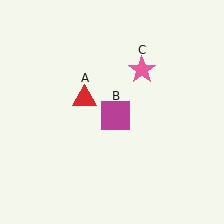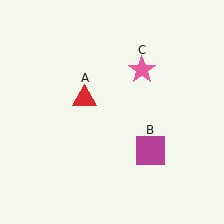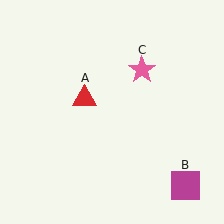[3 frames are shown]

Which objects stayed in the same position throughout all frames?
Red triangle (object A) and pink star (object C) remained stationary.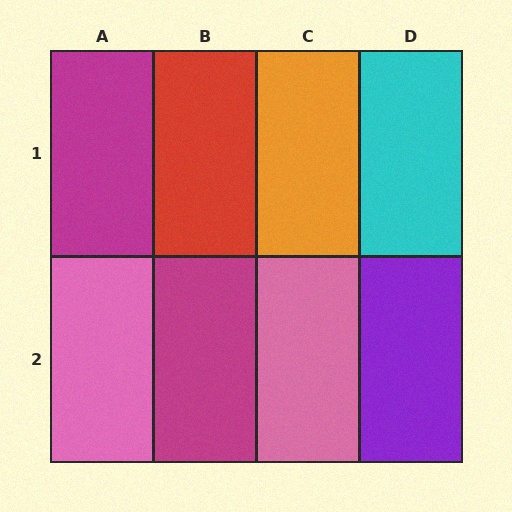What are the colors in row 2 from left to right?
Pink, magenta, pink, purple.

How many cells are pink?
2 cells are pink.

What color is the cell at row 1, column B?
Red.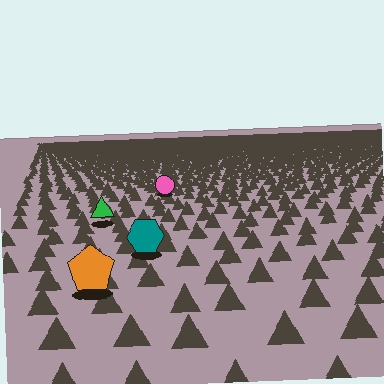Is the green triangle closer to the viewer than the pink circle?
Yes. The green triangle is closer — you can tell from the texture gradient: the ground texture is coarser near it.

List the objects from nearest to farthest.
From nearest to farthest: the orange pentagon, the teal hexagon, the green triangle, the pink circle.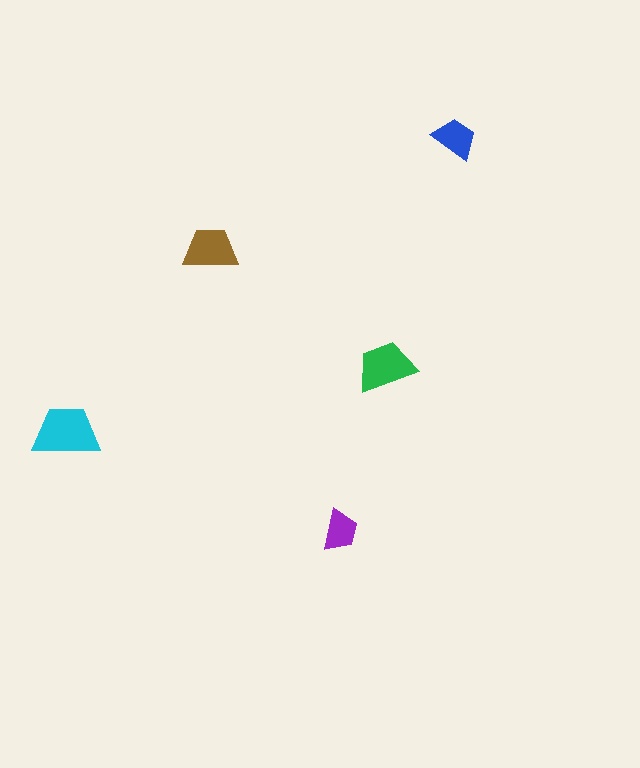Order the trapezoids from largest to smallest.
the cyan one, the green one, the brown one, the blue one, the purple one.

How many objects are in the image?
There are 5 objects in the image.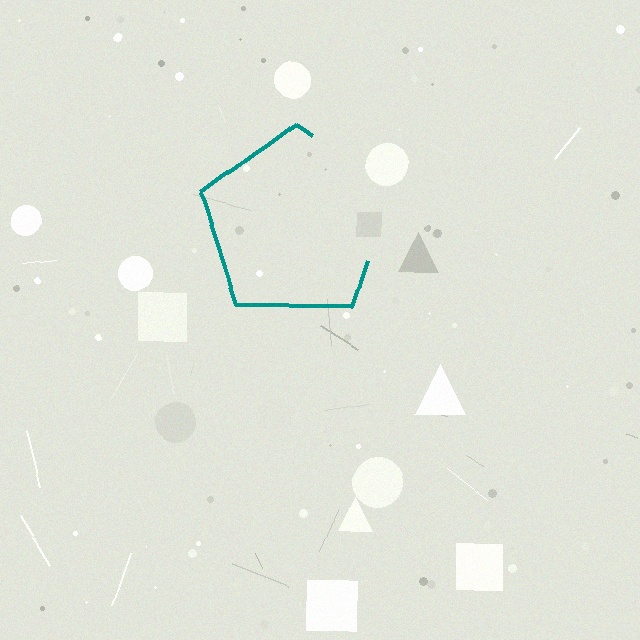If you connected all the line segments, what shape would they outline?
They would outline a pentagon.